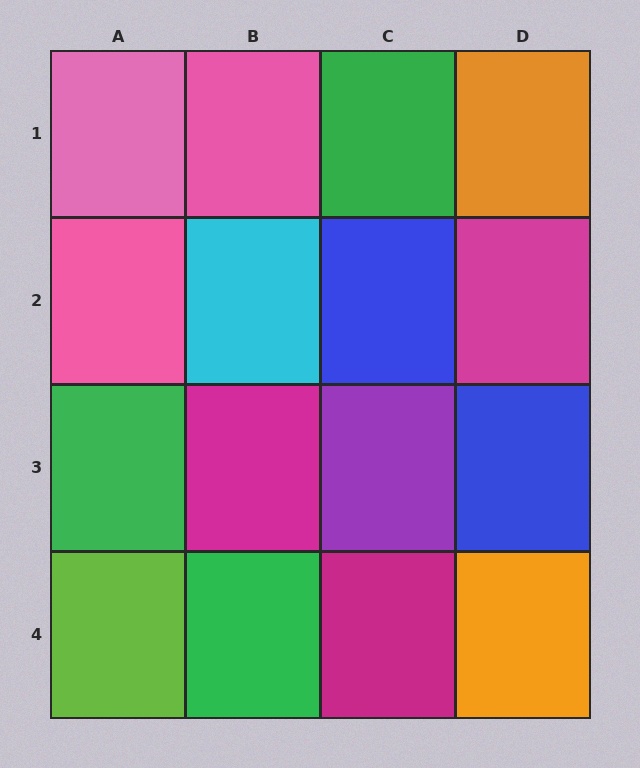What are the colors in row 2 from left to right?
Pink, cyan, blue, magenta.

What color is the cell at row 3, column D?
Blue.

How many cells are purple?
1 cell is purple.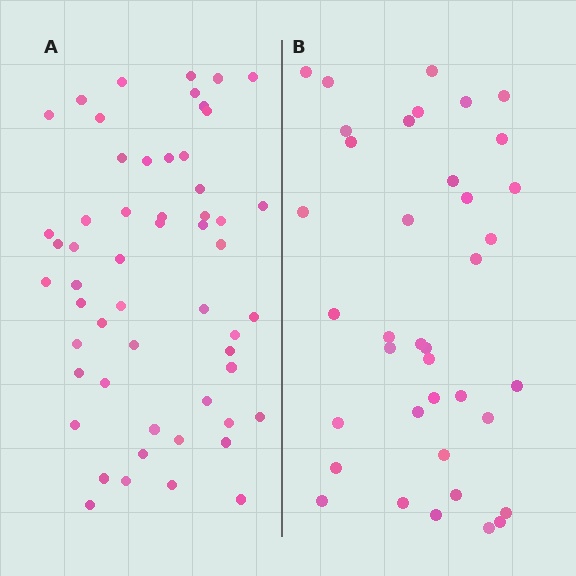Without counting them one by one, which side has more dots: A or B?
Region A (the left region) has more dots.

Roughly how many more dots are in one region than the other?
Region A has approximately 15 more dots than region B.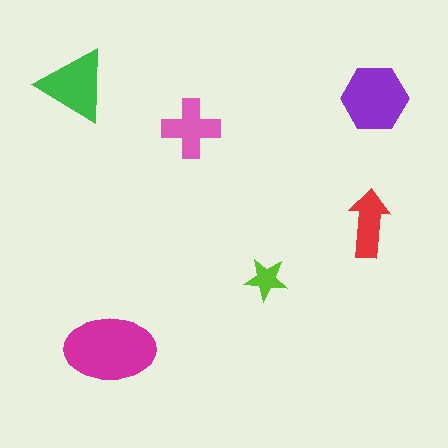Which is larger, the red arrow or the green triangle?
The green triangle.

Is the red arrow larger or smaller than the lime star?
Larger.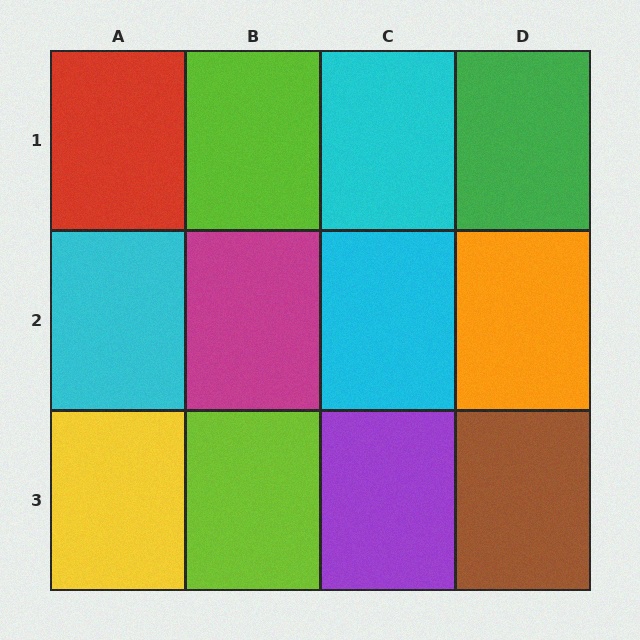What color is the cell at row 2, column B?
Magenta.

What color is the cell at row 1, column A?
Red.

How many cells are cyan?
3 cells are cyan.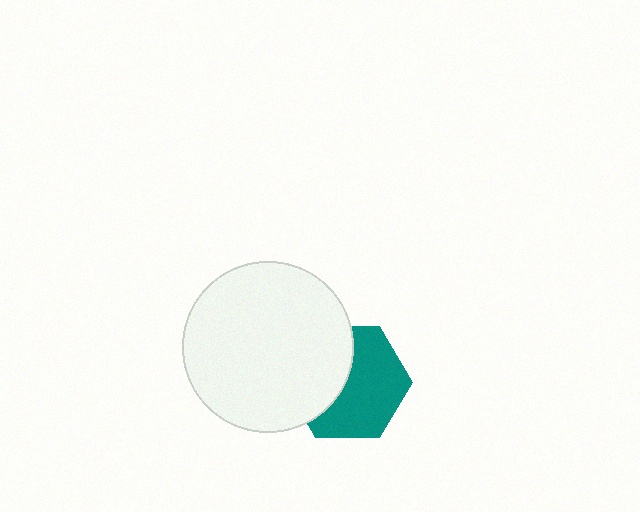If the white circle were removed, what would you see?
You would see the complete teal hexagon.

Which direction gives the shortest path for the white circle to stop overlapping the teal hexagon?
Moving left gives the shortest separation.